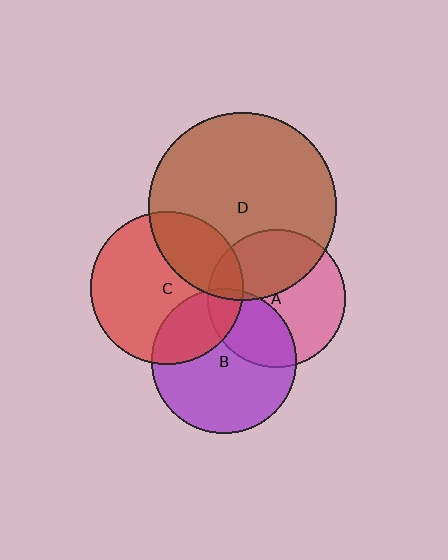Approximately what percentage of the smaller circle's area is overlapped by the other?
Approximately 30%.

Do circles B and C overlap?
Yes.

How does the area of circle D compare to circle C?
Approximately 1.5 times.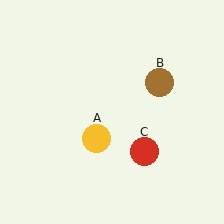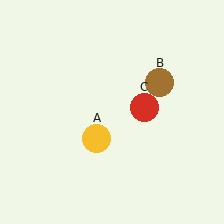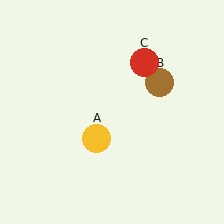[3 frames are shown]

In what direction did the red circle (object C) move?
The red circle (object C) moved up.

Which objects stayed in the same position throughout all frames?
Yellow circle (object A) and brown circle (object B) remained stationary.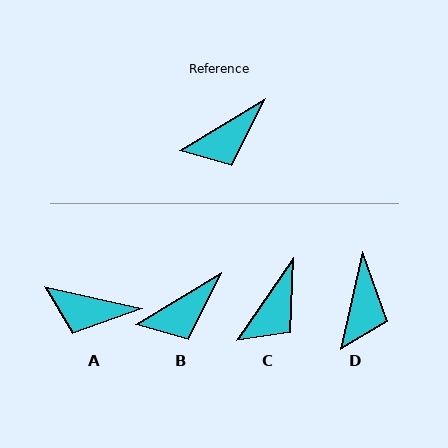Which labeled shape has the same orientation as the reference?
B.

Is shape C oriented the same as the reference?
No, it is off by about 24 degrees.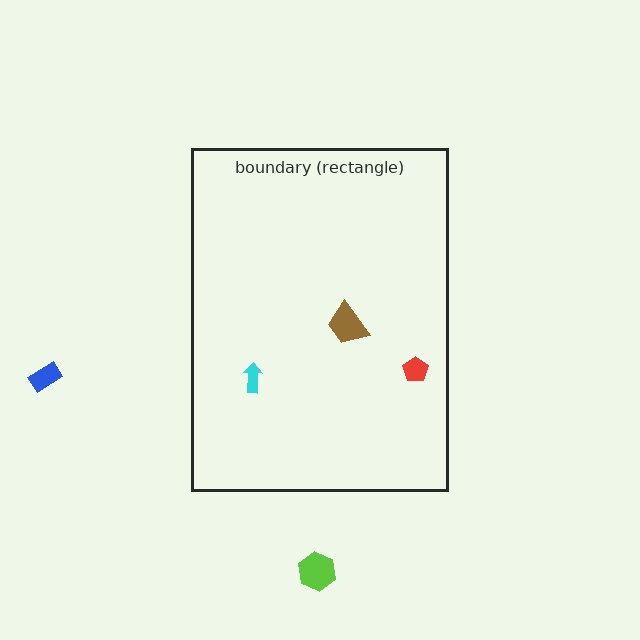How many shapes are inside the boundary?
3 inside, 2 outside.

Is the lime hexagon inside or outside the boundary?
Outside.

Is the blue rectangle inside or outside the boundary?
Outside.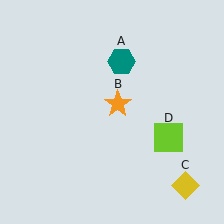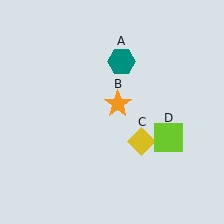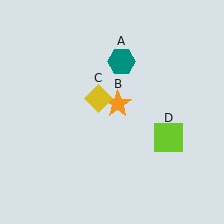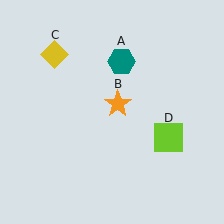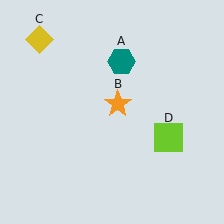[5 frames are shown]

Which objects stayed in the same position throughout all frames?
Teal hexagon (object A) and orange star (object B) and lime square (object D) remained stationary.